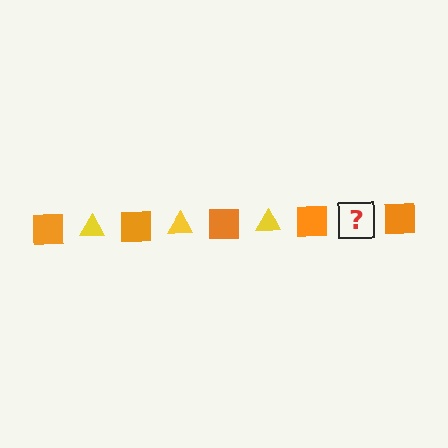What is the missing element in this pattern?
The missing element is a yellow triangle.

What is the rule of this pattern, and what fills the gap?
The rule is that the pattern alternates between orange square and yellow triangle. The gap should be filled with a yellow triangle.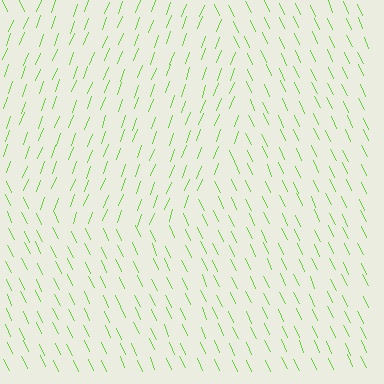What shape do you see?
I see a circle.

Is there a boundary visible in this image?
Yes, there is a texture boundary formed by a change in line orientation.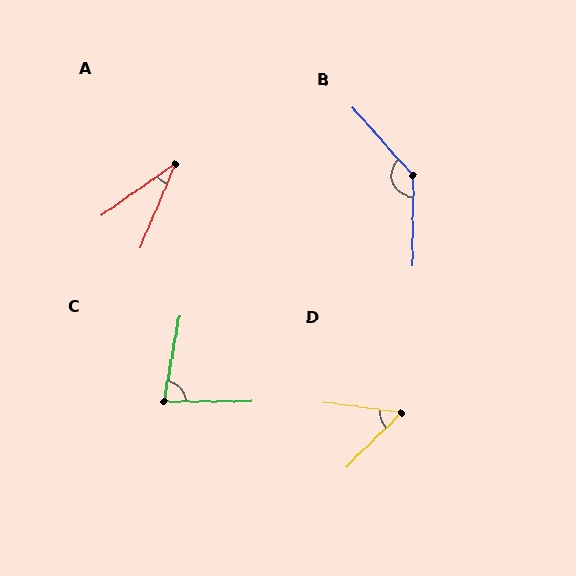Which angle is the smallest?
A, at approximately 32 degrees.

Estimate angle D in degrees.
Approximately 52 degrees.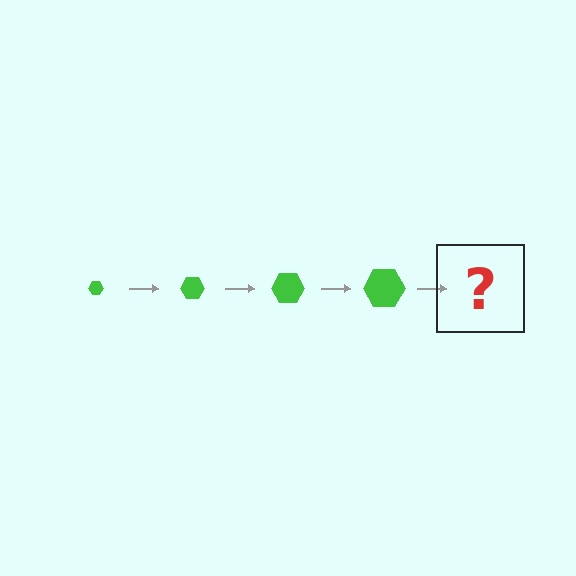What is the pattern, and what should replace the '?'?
The pattern is that the hexagon gets progressively larger each step. The '?' should be a green hexagon, larger than the previous one.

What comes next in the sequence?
The next element should be a green hexagon, larger than the previous one.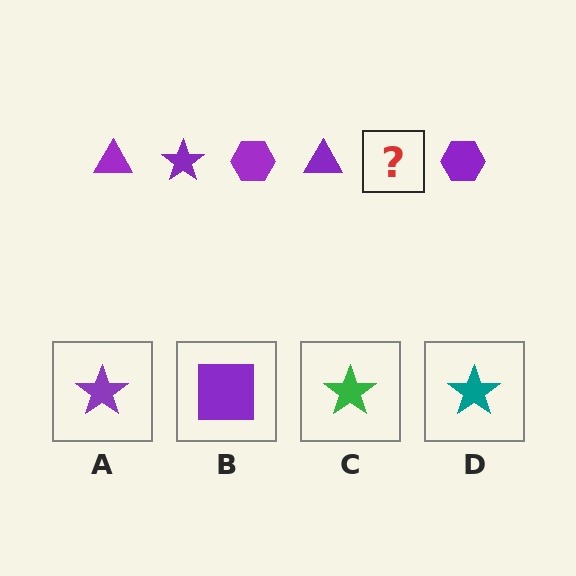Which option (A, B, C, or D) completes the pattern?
A.